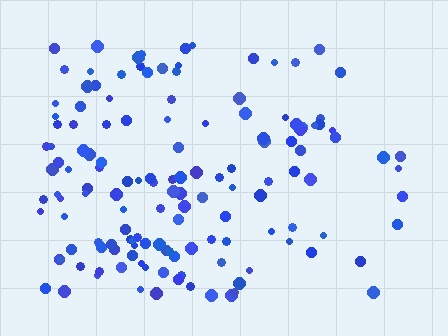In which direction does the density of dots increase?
From right to left, with the left side densest.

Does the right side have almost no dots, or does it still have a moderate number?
Still a moderate number, just noticeably fewer than the left.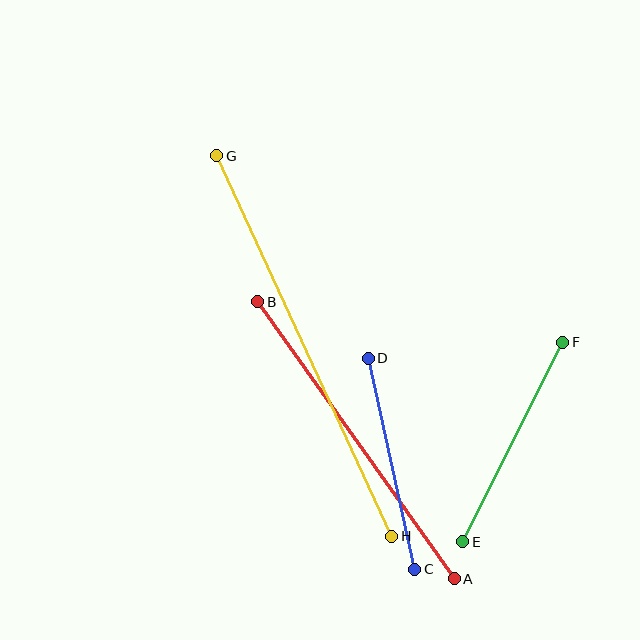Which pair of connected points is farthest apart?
Points G and H are farthest apart.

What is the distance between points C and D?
The distance is approximately 216 pixels.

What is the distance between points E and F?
The distance is approximately 223 pixels.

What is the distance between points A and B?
The distance is approximately 340 pixels.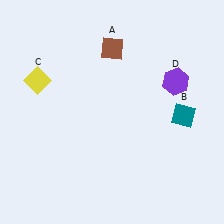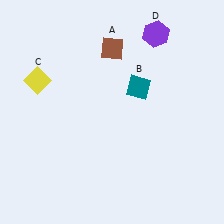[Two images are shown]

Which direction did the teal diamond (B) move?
The teal diamond (B) moved left.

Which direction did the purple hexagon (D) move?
The purple hexagon (D) moved up.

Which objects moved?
The objects that moved are: the teal diamond (B), the purple hexagon (D).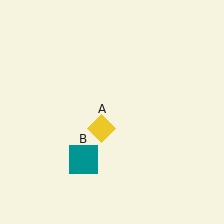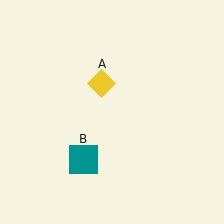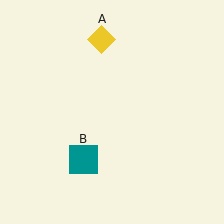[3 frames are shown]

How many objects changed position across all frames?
1 object changed position: yellow diamond (object A).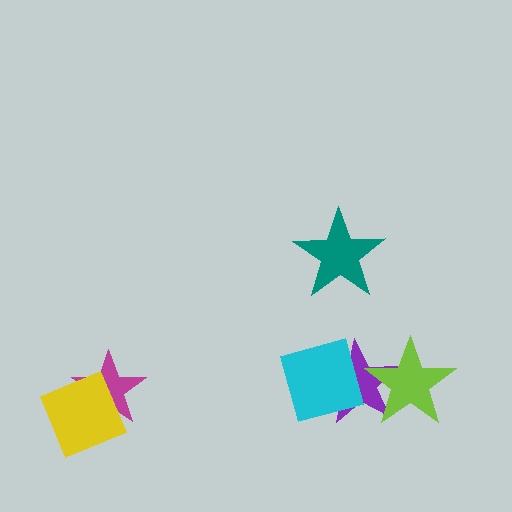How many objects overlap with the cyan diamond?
1 object overlaps with the cyan diamond.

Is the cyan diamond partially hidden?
No, no other shape covers it.